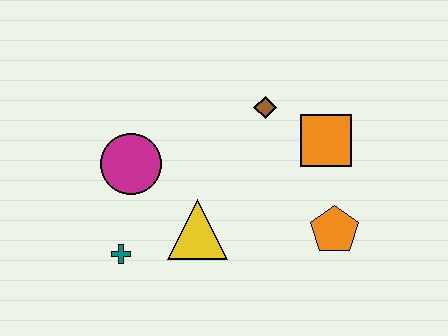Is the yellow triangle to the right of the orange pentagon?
No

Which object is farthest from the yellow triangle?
The orange square is farthest from the yellow triangle.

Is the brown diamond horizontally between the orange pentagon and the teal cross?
Yes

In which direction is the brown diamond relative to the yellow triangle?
The brown diamond is above the yellow triangle.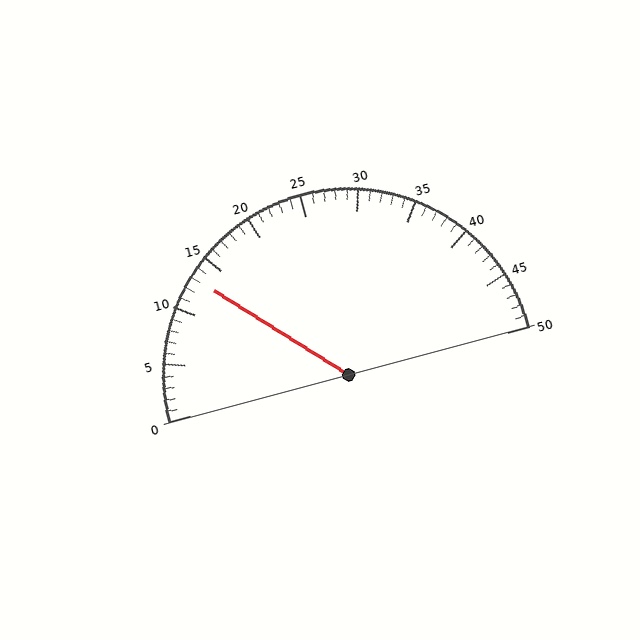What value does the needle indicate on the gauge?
The needle indicates approximately 13.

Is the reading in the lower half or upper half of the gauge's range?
The reading is in the lower half of the range (0 to 50).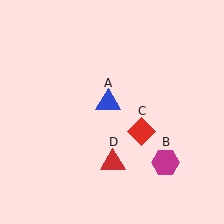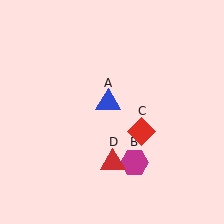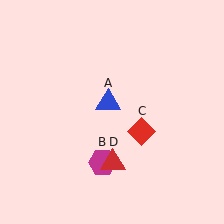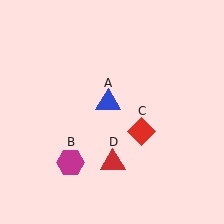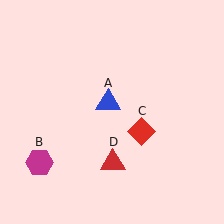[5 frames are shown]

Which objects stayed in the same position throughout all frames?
Blue triangle (object A) and red diamond (object C) and red triangle (object D) remained stationary.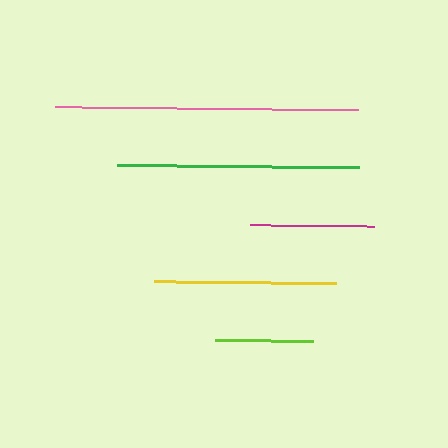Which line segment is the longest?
The pink line is the longest at approximately 303 pixels.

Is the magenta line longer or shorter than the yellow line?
The yellow line is longer than the magenta line.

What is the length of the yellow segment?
The yellow segment is approximately 181 pixels long.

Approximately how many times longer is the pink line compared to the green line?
The pink line is approximately 1.3 times the length of the green line.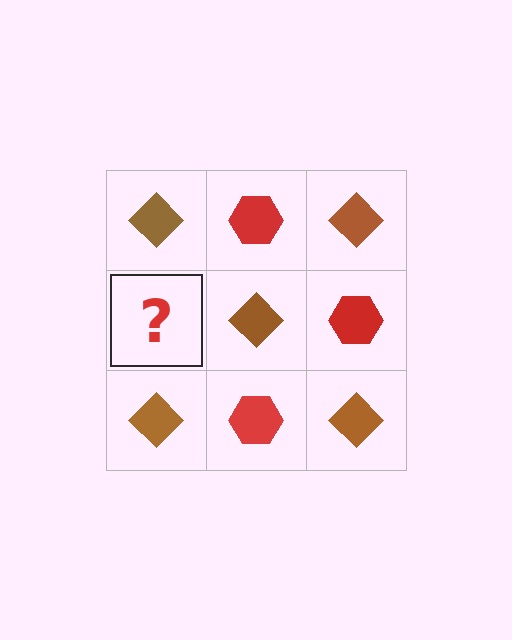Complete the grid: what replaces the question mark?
The question mark should be replaced with a red hexagon.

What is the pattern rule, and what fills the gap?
The rule is that it alternates brown diamond and red hexagon in a checkerboard pattern. The gap should be filled with a red hexagon.